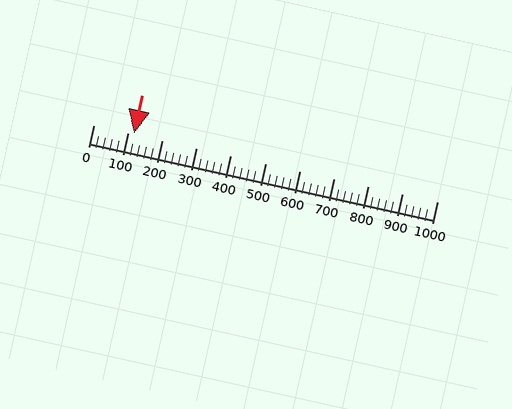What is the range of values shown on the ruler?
The ruler shows values from 0 to 1000.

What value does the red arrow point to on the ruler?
The red arrow points to approximately 119.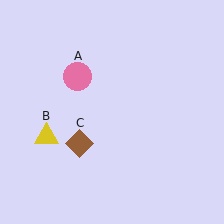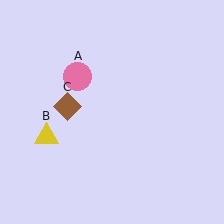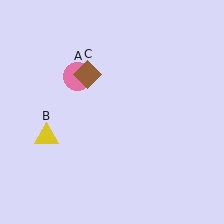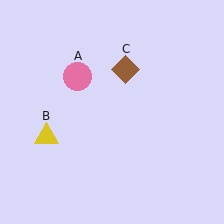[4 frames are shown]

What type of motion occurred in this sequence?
The brown diamond (object C) rotated clockwise around the center of the scene.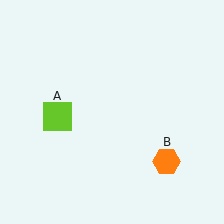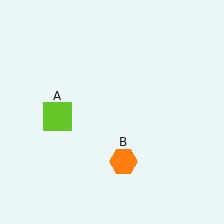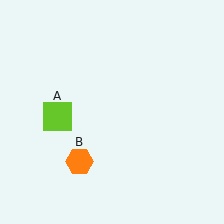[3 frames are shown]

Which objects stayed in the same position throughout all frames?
Lime square (object A) remained stationary.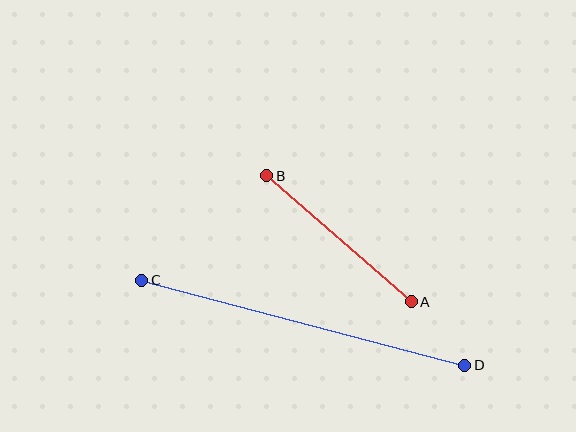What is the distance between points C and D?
The distance is approximately 334 pixels.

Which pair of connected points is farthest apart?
Points C and D are farthest apart.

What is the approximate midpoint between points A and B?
The midpoint is at approximately (339, 239) pixels.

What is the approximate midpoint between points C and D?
The midpoint is at approximately (303, 323) pixels.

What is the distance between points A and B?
The distance is approximately 192 pixels.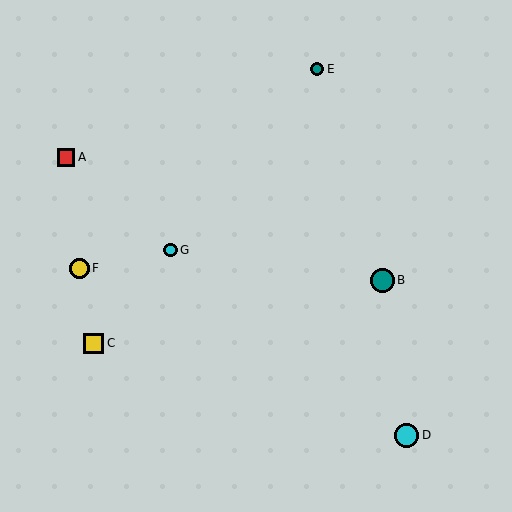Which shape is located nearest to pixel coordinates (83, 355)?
The yellow square (labeled C) at (94, 343) is nearest to that location.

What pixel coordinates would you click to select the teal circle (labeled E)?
Click at (317, 69) to select the teal circle E.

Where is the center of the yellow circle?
The center of the yellow circle is at (79, 268).